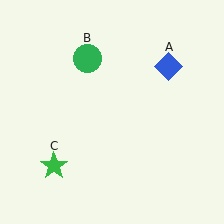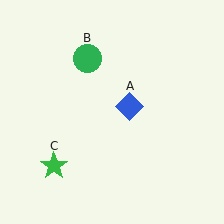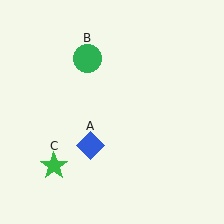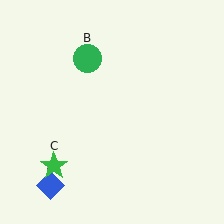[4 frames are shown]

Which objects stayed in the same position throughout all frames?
Green circle (object B) and green star (object C) remained stationary.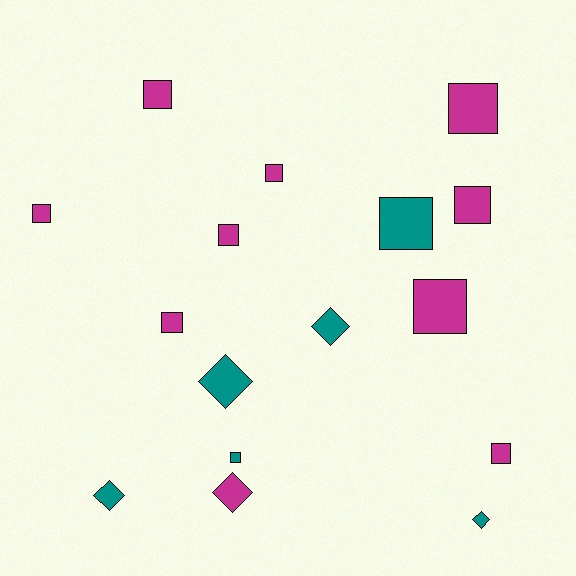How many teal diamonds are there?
There are 4 teal diamonds.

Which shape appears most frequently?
Square, with 11 objects.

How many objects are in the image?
There are 16 objects.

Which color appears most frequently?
Magenta, with 10 objects.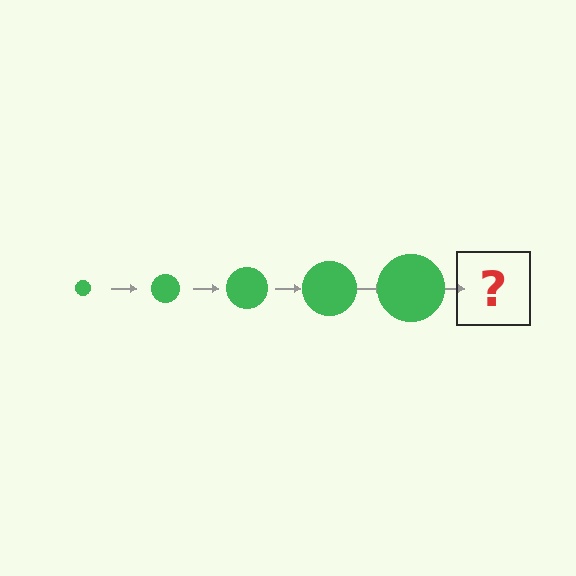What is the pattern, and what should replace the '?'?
The pattern is that the circle gets progressively larger each step. The '?' should be a green circle, larger than the previous one.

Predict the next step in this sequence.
The next step is a green circle, larger than the previous one.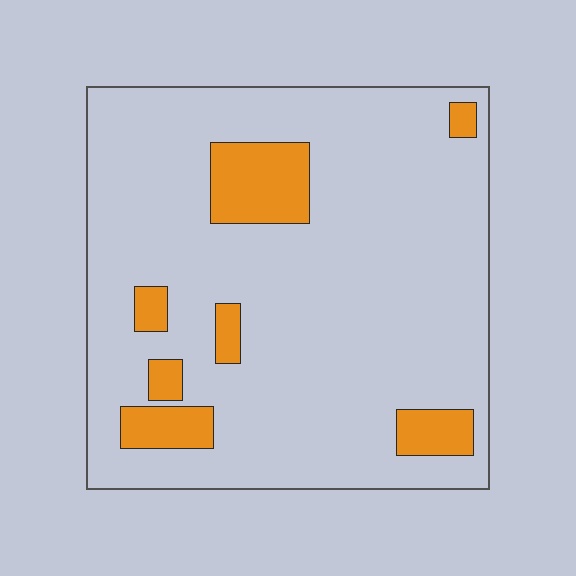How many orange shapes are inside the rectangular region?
7.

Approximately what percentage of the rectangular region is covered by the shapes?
Approximately 15%.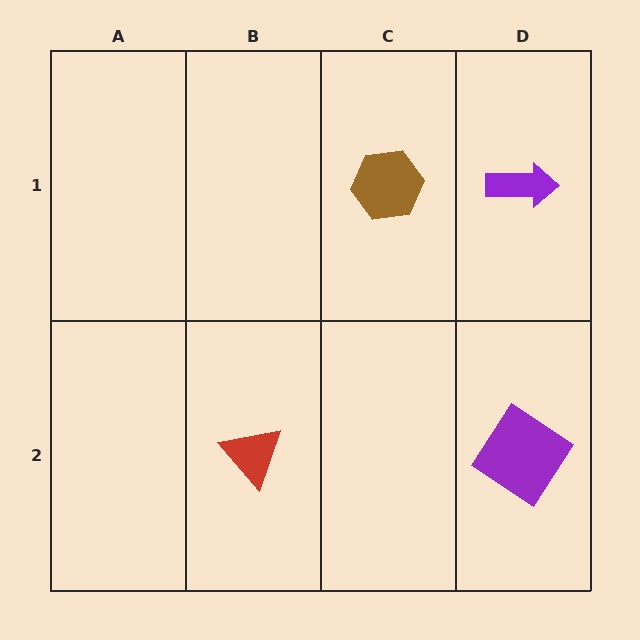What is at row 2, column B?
A red triangle.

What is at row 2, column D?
A purple diamond.